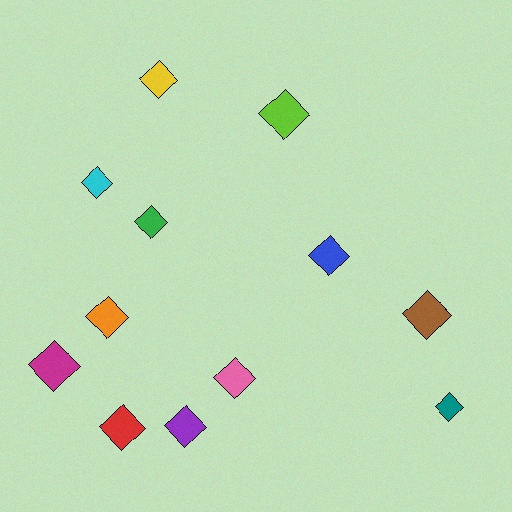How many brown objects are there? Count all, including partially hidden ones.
There is 1 brown object.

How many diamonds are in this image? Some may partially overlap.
There are 12 diamonds.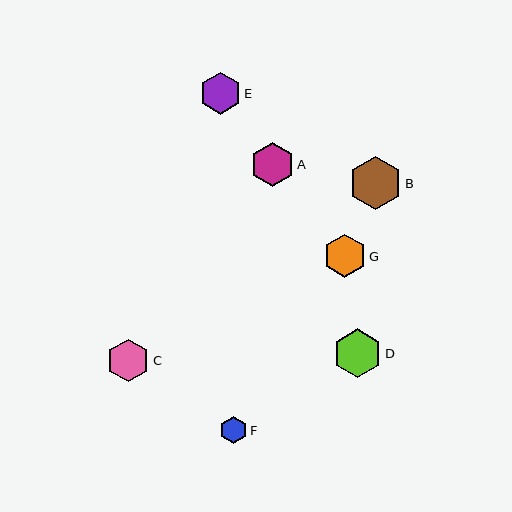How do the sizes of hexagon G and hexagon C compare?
Hexagon G and hexagon C are approximately the same size.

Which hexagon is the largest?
Hexagon B is the largest with a size of approximately 53 pixels.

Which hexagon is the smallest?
Hexagon F is the smallest with a size of approximately 27 pixels.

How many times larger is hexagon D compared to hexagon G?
Hexagon D is approximately 1.1 times the size of hexagon G.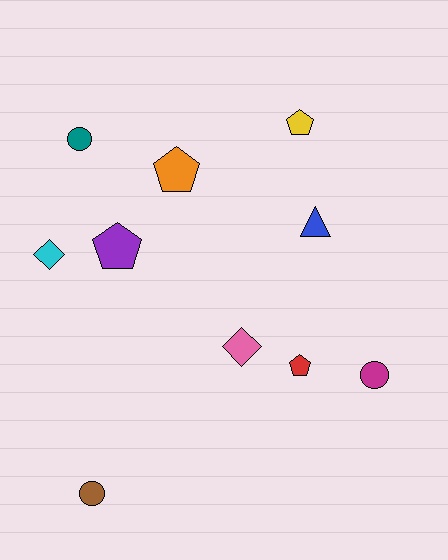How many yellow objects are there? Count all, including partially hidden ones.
There is 1 yellow object.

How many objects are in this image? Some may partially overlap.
There are 10 objects.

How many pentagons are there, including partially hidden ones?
There are 4 pentagons.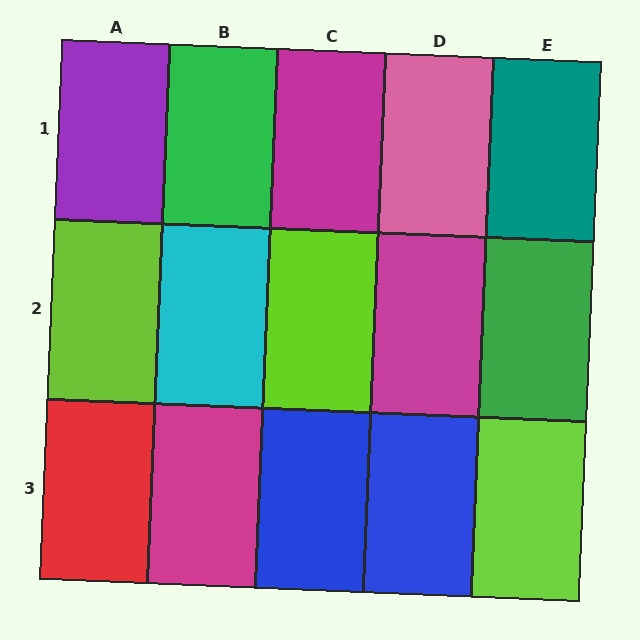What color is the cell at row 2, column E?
Green.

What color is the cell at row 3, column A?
Red.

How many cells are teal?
1 cell is teal.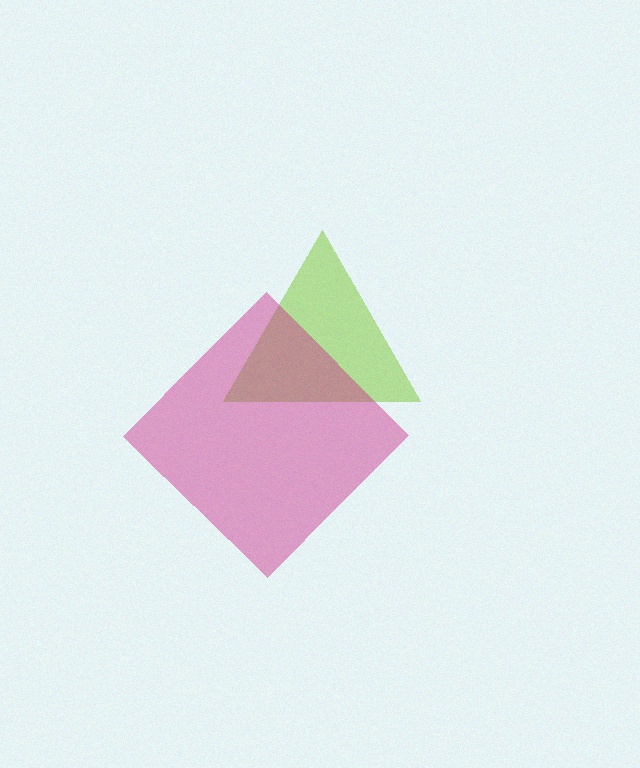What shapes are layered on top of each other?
The layered shapes are: a lime triangle, a magenta diamond.